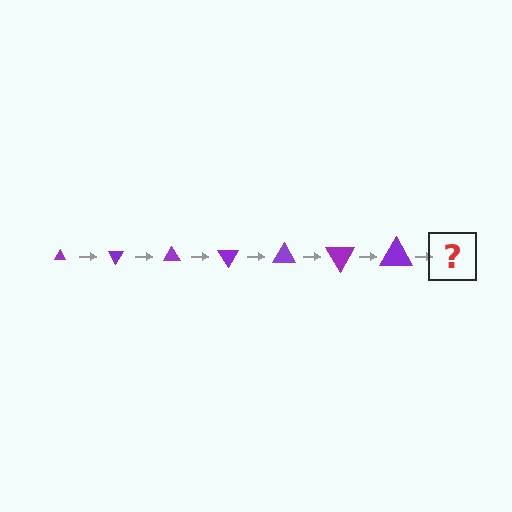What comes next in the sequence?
The next element should be a triangle, larger than the previous one and rotated 420 degrees from the start.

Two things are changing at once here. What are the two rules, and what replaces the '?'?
The two rules are that the triangle grows larger each step and it rotates 60 degrees each step. The '?' should be a triangle, larger than the previous one and rotated 420 degrees from the start.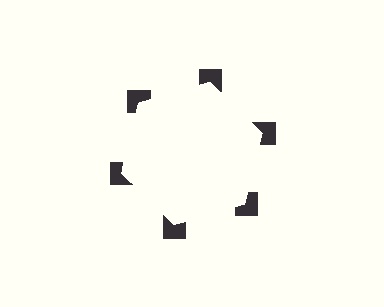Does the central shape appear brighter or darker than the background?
It typically appears slightly brighter than the background, even though no actual brightness change is drawn.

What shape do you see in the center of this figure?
An illusory hexagon — its edges are inferred from the aligned wedge cuts in the notched squares, not physically drawn.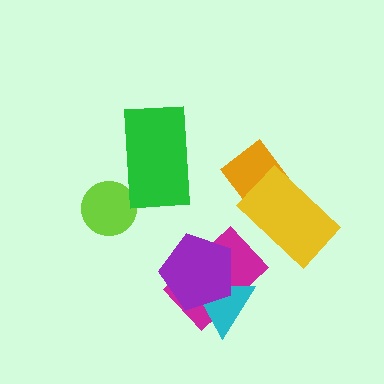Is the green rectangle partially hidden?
No, no other shape covers it.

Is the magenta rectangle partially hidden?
Yes, it is partially covered by another shape.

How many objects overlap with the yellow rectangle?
1 object overlaps with the yellow rectangle.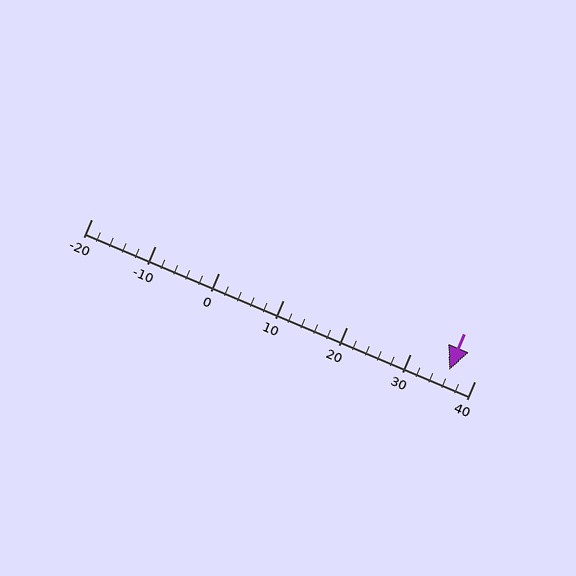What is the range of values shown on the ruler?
The ruler shows values from -20 to 40.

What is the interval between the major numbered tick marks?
The major tick marks are spaced 10 units apart.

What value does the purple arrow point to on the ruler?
The purple arrow points to approximately 36.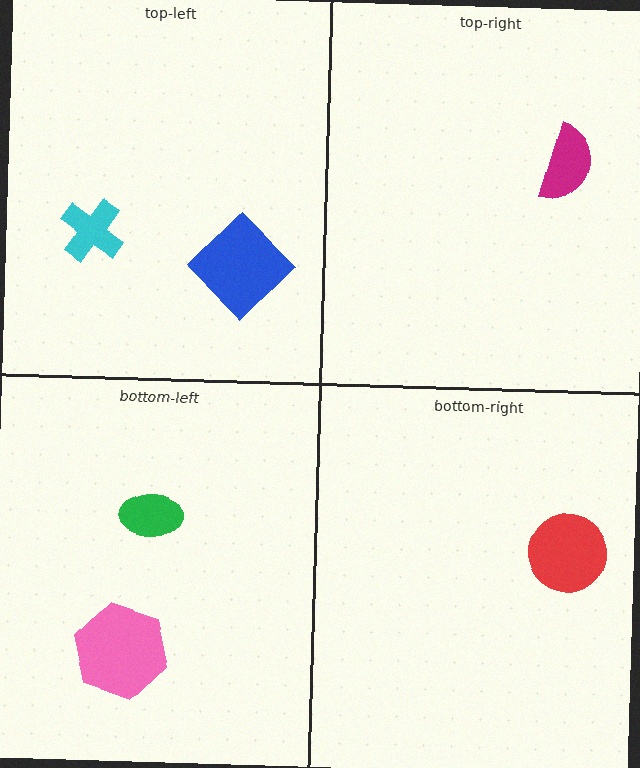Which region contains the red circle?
The bottom-right region.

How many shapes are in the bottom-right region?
1.